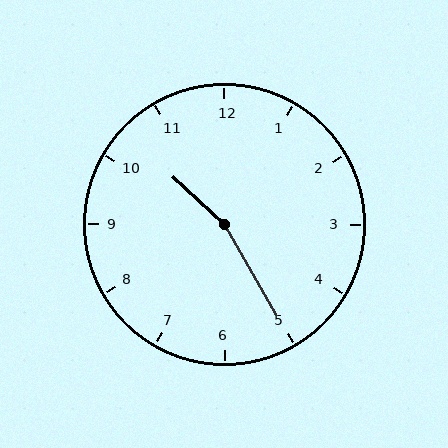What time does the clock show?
10:25.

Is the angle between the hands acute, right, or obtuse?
It is obtuse.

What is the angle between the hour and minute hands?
Approximately 162 degrees.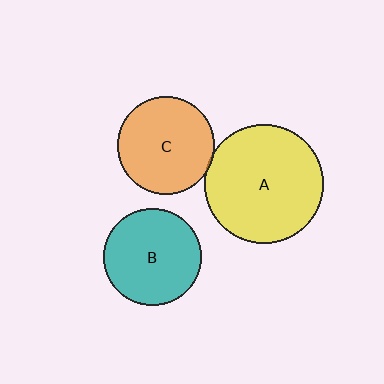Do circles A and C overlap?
Yes.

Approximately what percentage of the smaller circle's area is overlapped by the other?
Approximately 5%.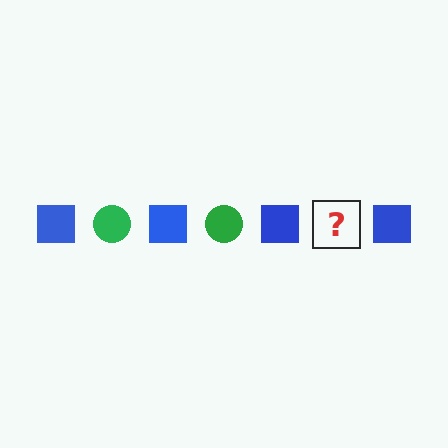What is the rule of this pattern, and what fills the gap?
The rule is that the pattern alternates between blue square and green circle. The gap should be filled with a green circle.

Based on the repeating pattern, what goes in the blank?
The blank should be a green circle.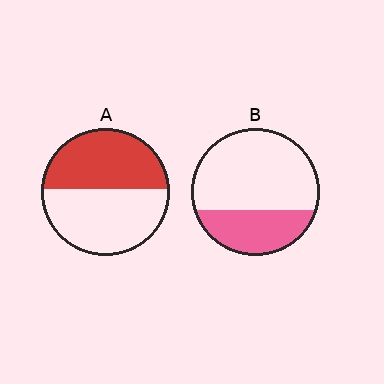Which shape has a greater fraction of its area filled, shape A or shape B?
Shape A.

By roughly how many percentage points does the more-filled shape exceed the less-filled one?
By roughly 15 percentage points (A over B).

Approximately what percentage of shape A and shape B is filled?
A is approximately 45% and B is approximately 30%.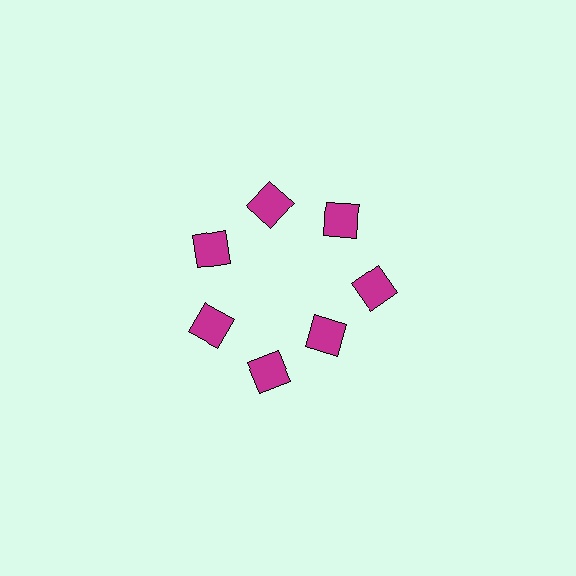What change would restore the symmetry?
The symmetry would be restored by moving it outward, back onto the ring so that all 7 squares sit at equal angles and equal distance from the center.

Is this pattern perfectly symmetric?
No. The 7 magenta squares are arranged in a ring, but one element near the 5 o'clock position is pulled inward toward the center, breaking the 7-fold rotational symmetry.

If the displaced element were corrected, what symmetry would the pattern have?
It would have 7-fold rotational symmetry — the pattern would map onto itself every 51 degrees.